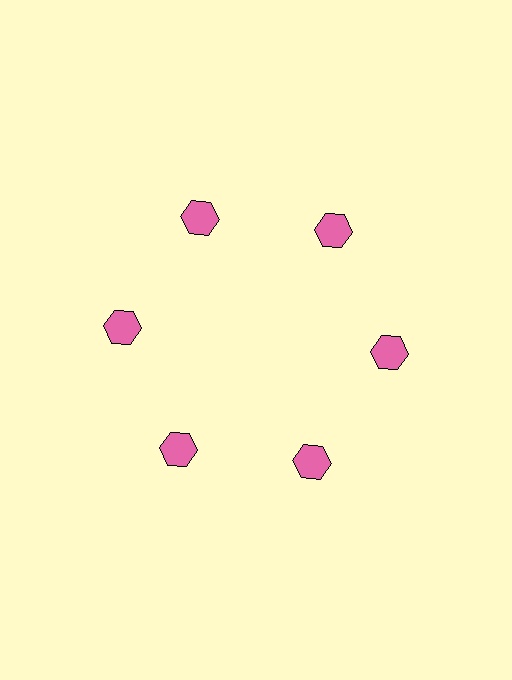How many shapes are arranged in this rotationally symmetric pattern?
There are 6 shapes, arranged in 6 groups of 1.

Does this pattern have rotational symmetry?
Yes, this pattern has 6-fold rotational symmetry. It looks the same after rotating 60 degrees around the center.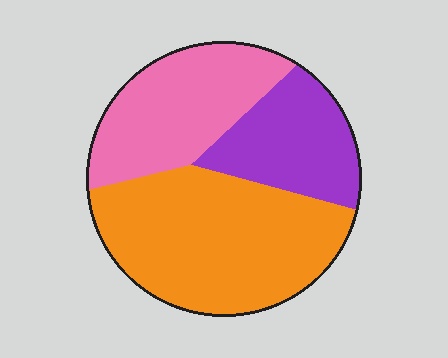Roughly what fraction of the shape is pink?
Pink covers about 30% of the shape.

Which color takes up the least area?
Purple, at roughly 25%.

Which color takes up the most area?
Orange, at roughly 50%.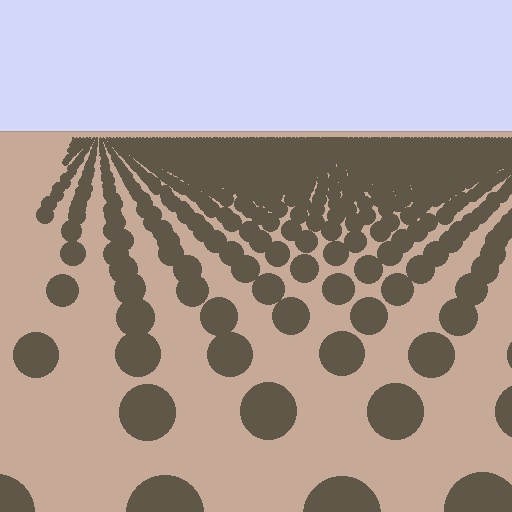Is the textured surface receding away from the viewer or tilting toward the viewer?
The surface is receding away from the viewer. Texture elements get smaller and denser toward the top.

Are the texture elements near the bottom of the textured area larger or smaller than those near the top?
Larger. Near the bottom, elements are closer to the viewer and appear at a bigger on-screen size.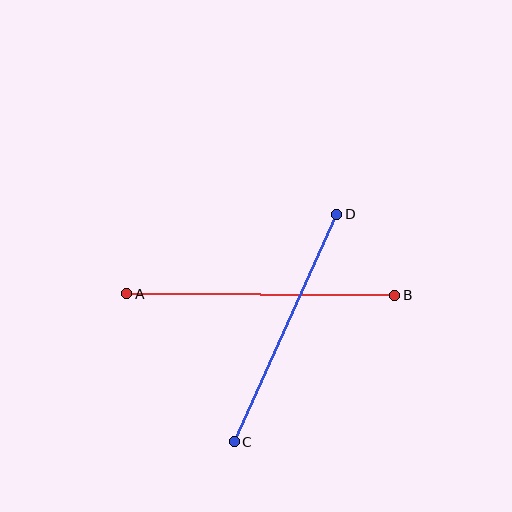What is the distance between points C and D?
The distance is approximately 249 pixels.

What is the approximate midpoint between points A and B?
The midpoint is at approximately (261, 294) pixels.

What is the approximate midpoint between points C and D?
The midpoint is at approximately (285, 328) pixels.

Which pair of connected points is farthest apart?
Points A and B are farthest apart.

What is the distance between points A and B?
The distance is approximately 268 pixels.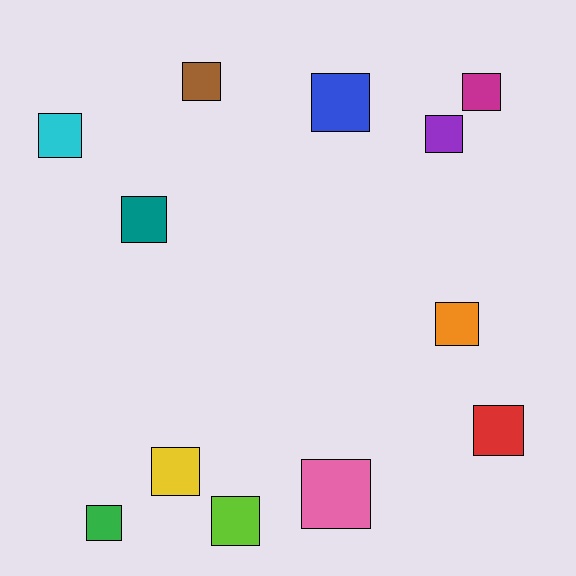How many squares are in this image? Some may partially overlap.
There are 12 squares.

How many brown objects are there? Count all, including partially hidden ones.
There is 1 brown object.